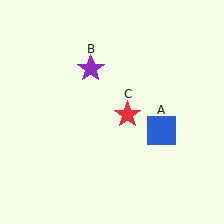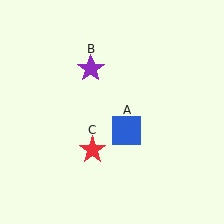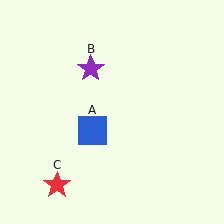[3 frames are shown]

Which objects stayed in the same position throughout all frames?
Purple star (object B) remained stationary.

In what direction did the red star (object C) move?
The red star (object C) moved down and to the left.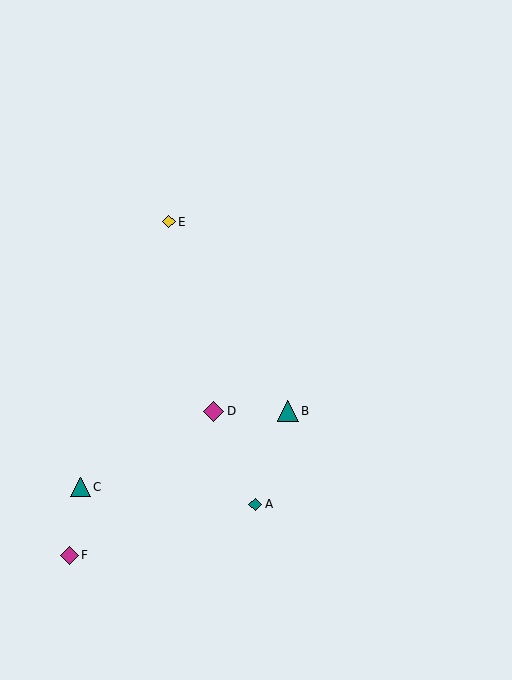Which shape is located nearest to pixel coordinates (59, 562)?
The magenta diamond (labeled F) at (69, 555) is nearest to that location.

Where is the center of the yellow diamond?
The center of the yellow diamond is at (169, 222).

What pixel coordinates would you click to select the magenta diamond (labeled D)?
Click at (213, 411) to select the magenta diamond D.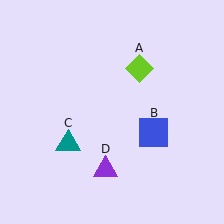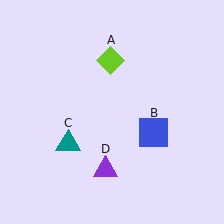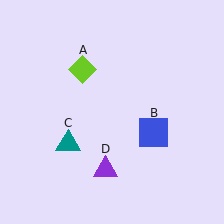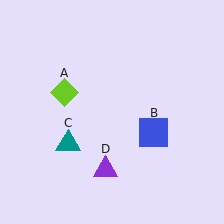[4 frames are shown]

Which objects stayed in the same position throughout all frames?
Blue square (object B) and teal triangle (object C) and purple triangle (object D) remained stationary.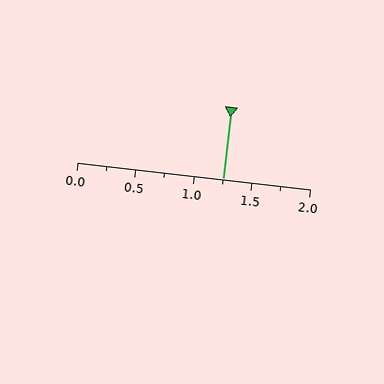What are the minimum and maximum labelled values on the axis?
The axis runs from 0.0 to 2.0.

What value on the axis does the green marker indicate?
The marker indicates approximately 1.25.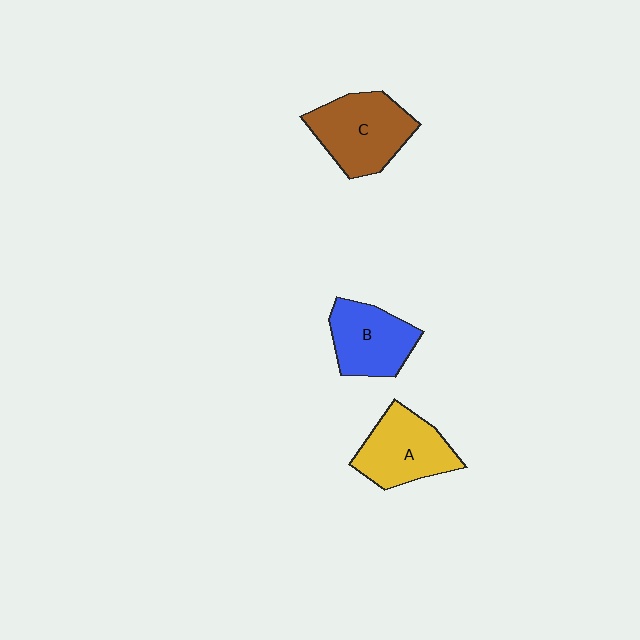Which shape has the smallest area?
Shape B (blue).